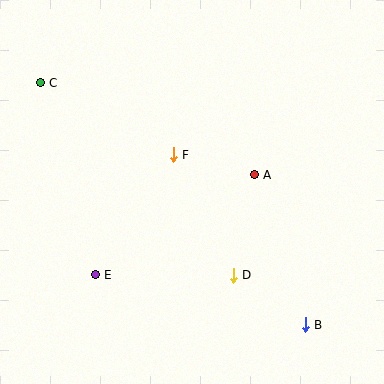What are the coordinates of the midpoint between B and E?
The midpoint between B and E is at (200, 300).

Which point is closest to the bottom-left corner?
Point E is closest to the bottom-left corner.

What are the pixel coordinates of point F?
Point F is at (173, 155).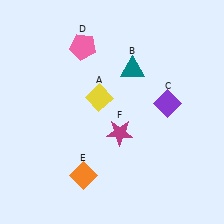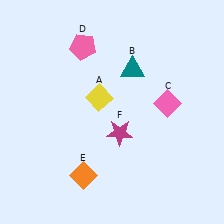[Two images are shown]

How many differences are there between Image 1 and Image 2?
There is 1 difference between the two images.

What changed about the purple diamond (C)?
In Image 1, C is purple. In Image 2, it changed to pink.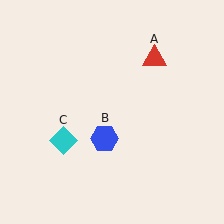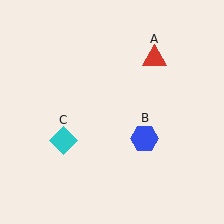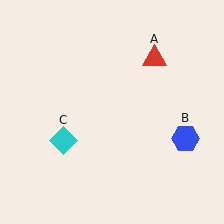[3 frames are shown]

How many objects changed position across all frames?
1 object changed position: blue hexagon (object B).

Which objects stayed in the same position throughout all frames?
Red triangle (object A) and cyan diamond (object C) remained stationary.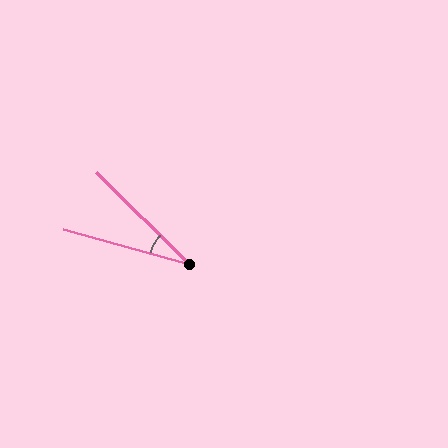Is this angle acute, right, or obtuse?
It is acute.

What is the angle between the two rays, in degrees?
Approximately 30 degrees.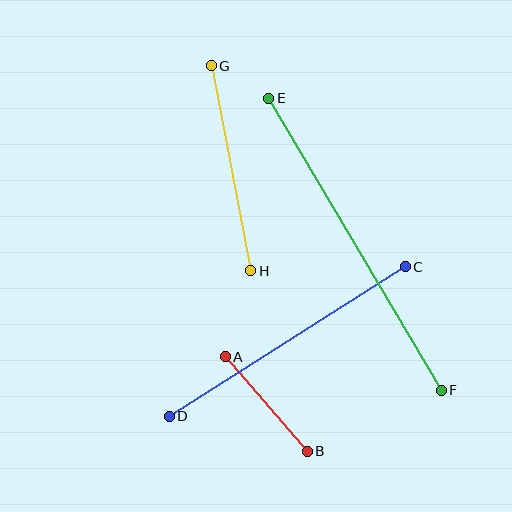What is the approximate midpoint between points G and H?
The midpoint is at approximately (231, 168) pixels.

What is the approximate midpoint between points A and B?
The midpoint is at approximately (266, 404) pixels.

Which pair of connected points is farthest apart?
Points E and F are farthest apart.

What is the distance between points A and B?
The distance is approximately 125 pixels.